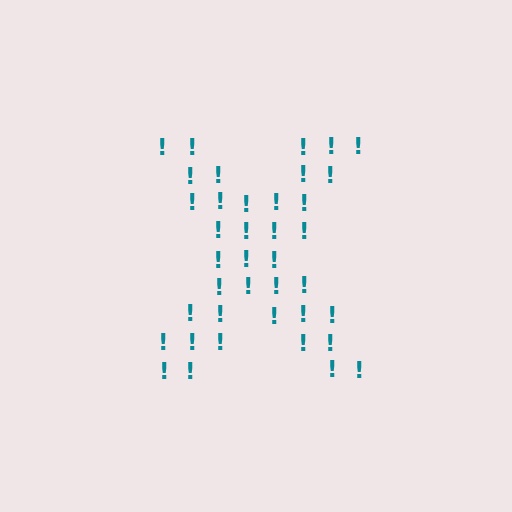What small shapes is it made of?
It is made of small exclamation marks.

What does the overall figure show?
The overall figure shows the letter X.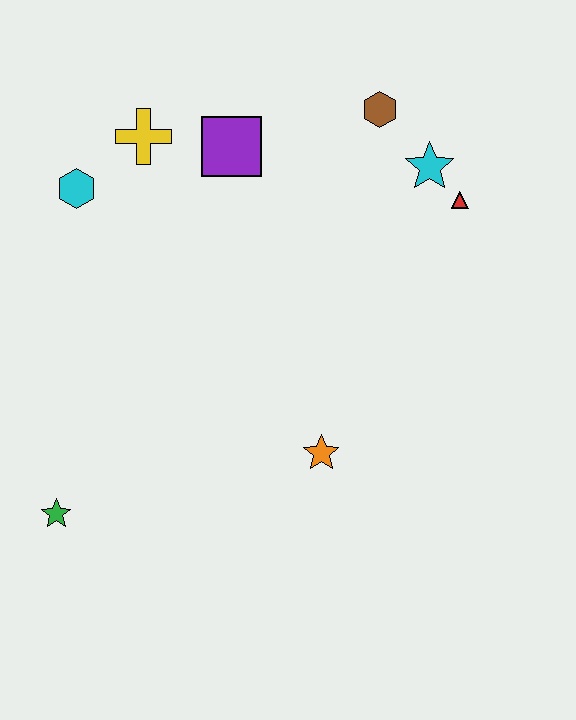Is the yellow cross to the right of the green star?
Yes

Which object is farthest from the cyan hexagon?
The red triangle is farthest from the cyan hexagon.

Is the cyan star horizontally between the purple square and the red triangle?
Yes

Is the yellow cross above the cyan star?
Yes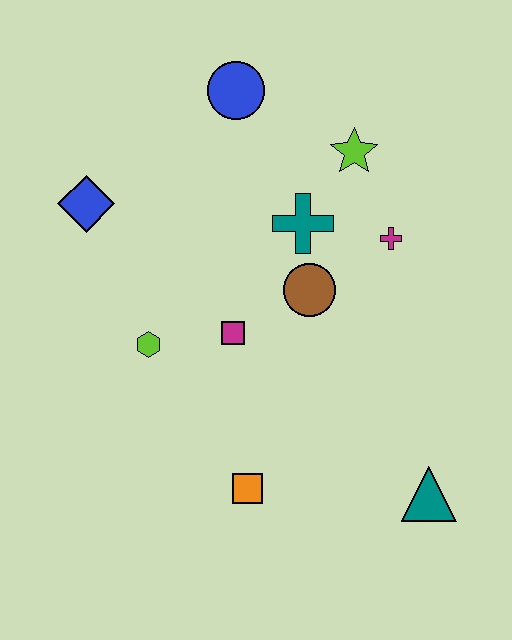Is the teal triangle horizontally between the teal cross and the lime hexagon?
No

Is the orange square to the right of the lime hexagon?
Yes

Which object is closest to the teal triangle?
The orange square is closest to the teal triangle.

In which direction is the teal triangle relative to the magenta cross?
The teal triangle is below the magenta cross.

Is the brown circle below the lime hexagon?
No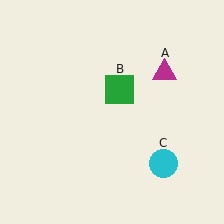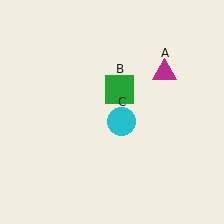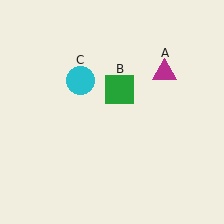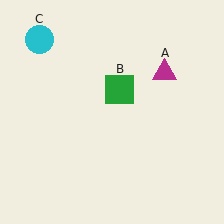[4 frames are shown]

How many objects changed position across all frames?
1 object changed position: cyan circle (object C).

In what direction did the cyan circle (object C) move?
The cyan circle (object C) moved up and to the left.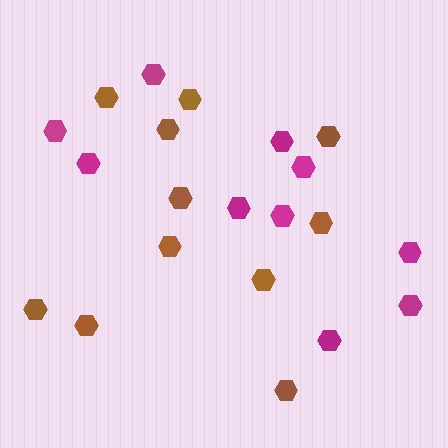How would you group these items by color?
There are 2 groups: one group of brown hexagons (11) and one group of magenta hexagons (10).